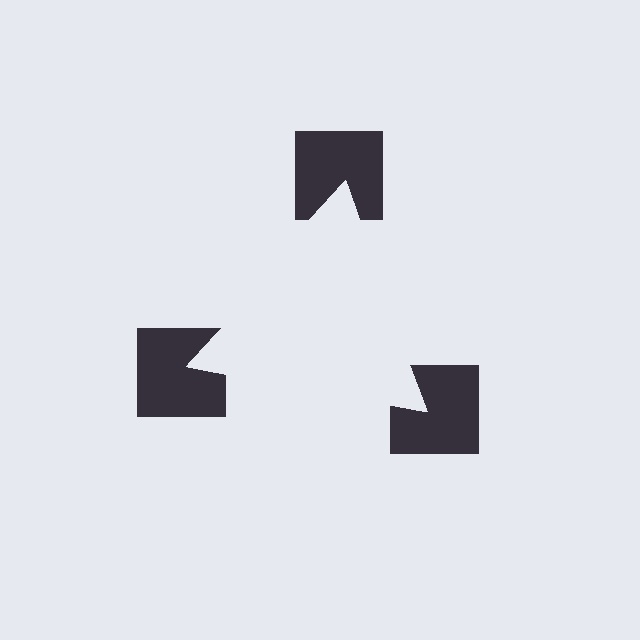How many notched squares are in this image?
There are 3 — one at each vertex of the illusory triangle.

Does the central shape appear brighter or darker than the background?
It typically appears slightly brighter than the background, even though no actual brightness change is drawn.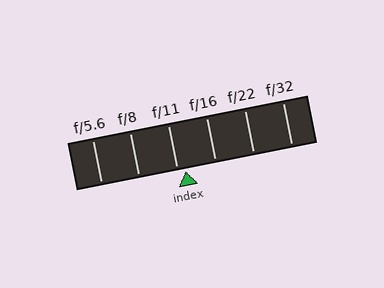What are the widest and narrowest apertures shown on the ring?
The widest aperture shown is f/5.6 and the narrowest is f/32.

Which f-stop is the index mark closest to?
The index mark is closest to f/11.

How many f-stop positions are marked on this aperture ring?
There are 6 f-stop positions marked.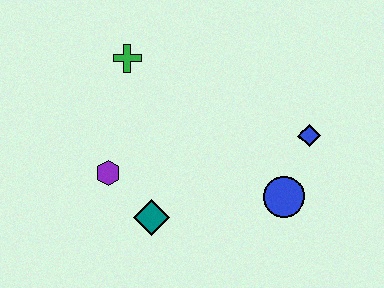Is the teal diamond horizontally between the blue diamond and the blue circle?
No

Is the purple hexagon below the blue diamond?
Yes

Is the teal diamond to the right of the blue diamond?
No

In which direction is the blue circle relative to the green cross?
The blue circle is to the right of the green cross.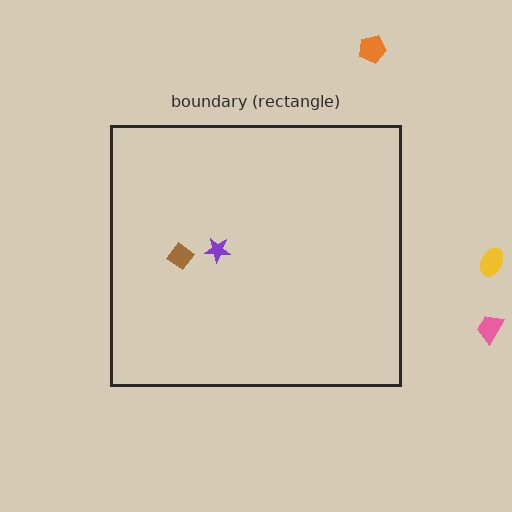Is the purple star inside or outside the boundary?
Inside.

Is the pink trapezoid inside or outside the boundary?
Outside.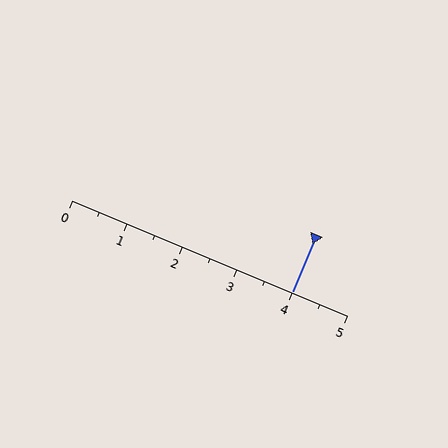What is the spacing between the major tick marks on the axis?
The major ticks are spaced 1 apart.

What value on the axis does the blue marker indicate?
The marker indicates approximately 4.